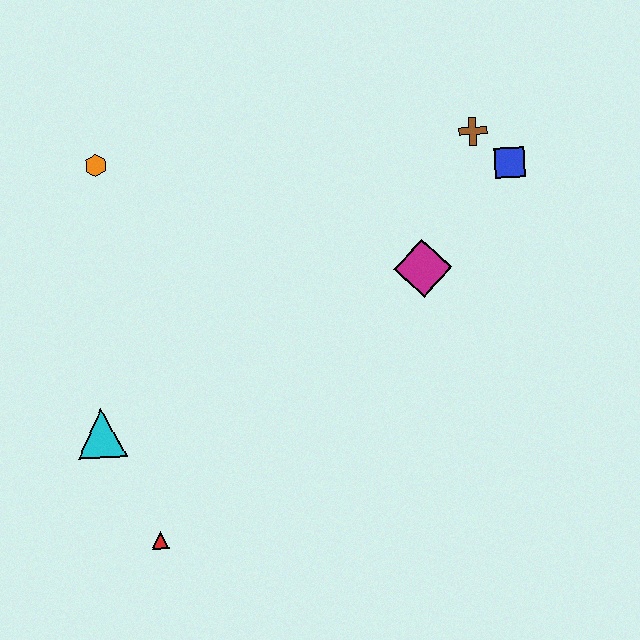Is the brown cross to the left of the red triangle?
No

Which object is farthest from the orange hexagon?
The blue square is farthest from the orange hexagon.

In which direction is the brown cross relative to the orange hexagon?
The brown cross is to the right of the orange hexagon.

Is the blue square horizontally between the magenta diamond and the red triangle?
No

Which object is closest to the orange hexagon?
The cyan triangle is closest to the orange hexagon.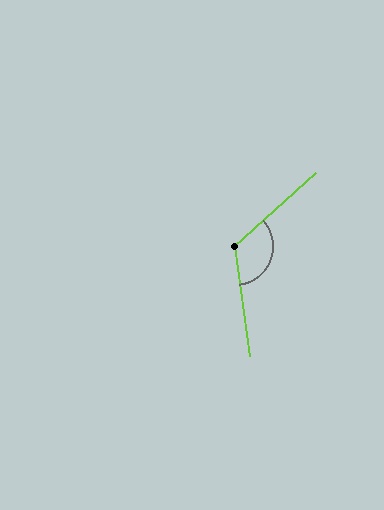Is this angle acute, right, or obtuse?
It is obtuse.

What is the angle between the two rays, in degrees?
Approximately 125 degrees.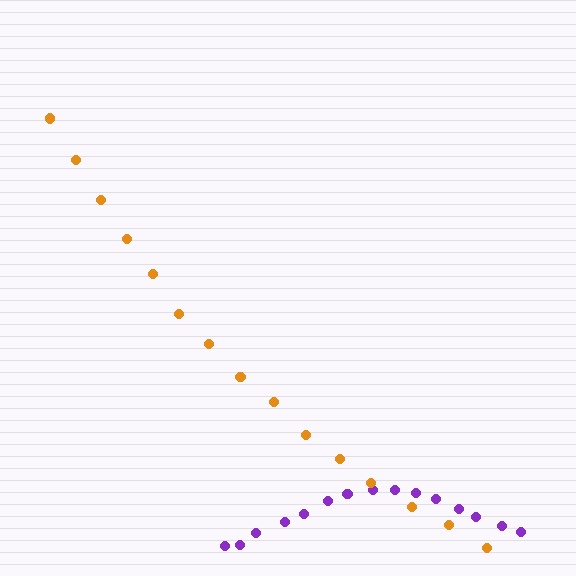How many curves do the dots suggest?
There are 2 distinct paths.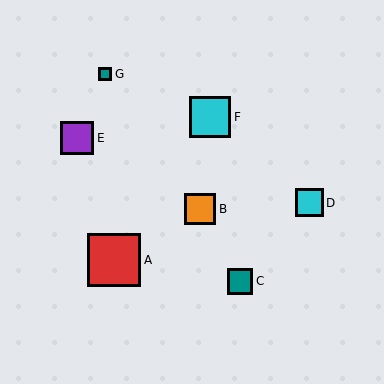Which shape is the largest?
The red square (labeled A) is the largest.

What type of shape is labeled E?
Shape E is a purple square.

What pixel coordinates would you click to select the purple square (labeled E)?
Click at (77, 138) to select the purple square E.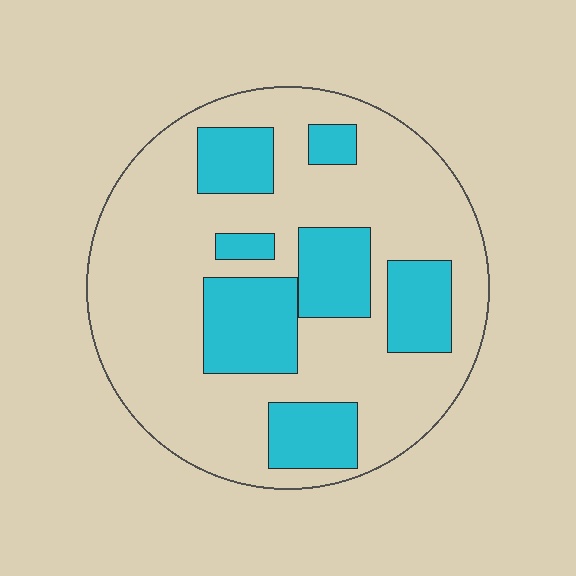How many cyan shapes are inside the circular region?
7.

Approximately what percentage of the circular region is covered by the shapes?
Approximately 30%.